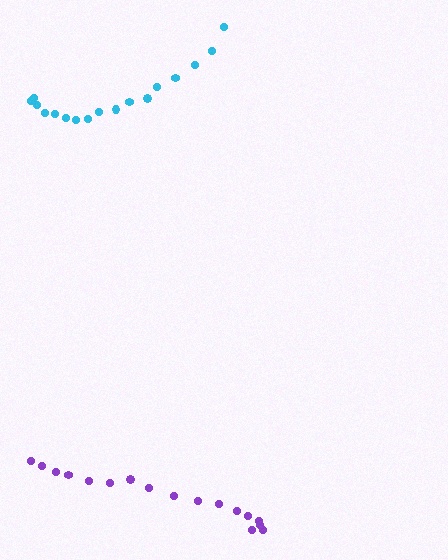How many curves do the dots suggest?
There are 2 distinct paths.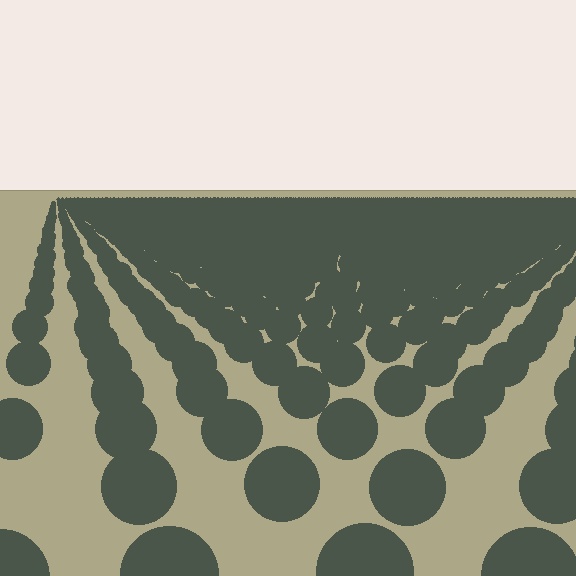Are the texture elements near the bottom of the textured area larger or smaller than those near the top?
Larger. Near the bottom, elements are closer to the viewer and appear at a bigger on-screen size.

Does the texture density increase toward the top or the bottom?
Density increases toward the top.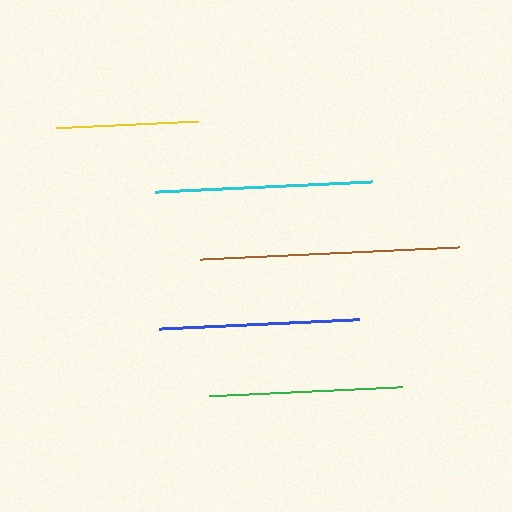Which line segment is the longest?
The brown line is the longest at approximately 259 pixels.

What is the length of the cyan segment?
The cyan segment is approximately 218 pixels long.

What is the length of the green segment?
The green segment is approximately 195 pixels long.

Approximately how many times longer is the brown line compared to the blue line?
The brown line is approximately 1.3 times the length of the blue line.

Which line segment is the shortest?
The yellow line is the shortest at approximately 143 pixels.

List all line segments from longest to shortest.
From longest to shortest: brown, cyan, blue, green, yellow.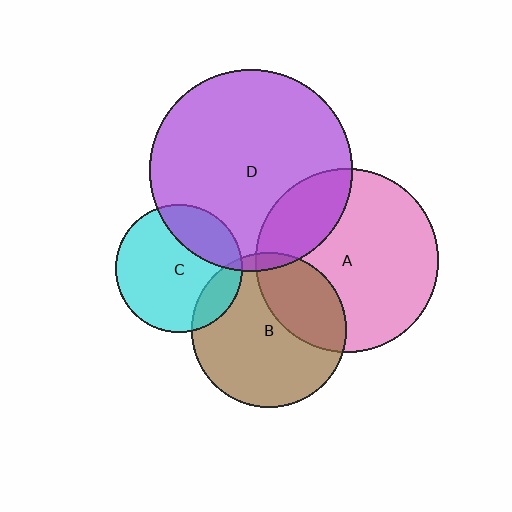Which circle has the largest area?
Circle D (purple).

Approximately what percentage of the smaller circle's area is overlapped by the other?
Approximately 25%.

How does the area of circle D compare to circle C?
Approximately 2.5 times.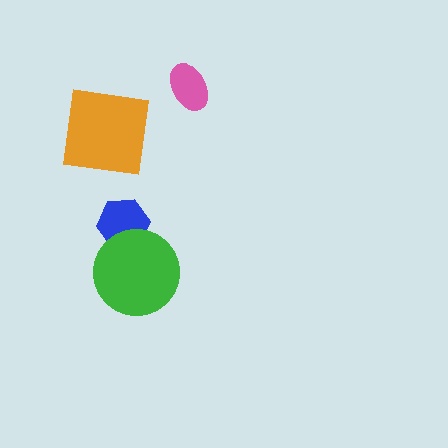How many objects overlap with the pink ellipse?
0 objects overlap with the pink ellipse.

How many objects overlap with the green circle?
1 object overlaps with the green circle.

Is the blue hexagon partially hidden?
Yes, it is partially covered by another shape.